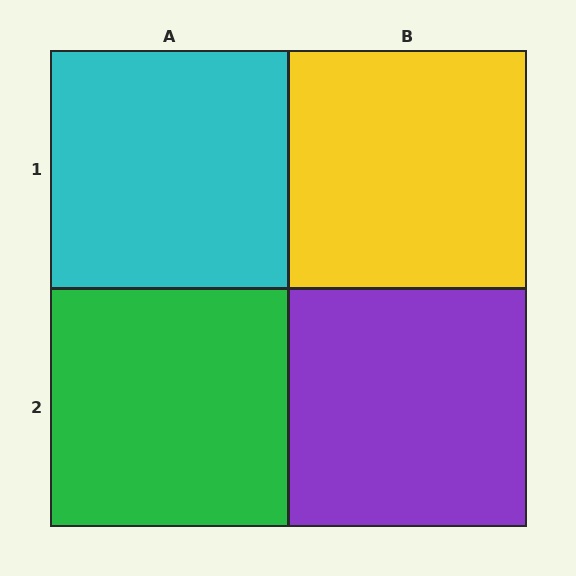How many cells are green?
1 cell is green.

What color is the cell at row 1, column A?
Cyan.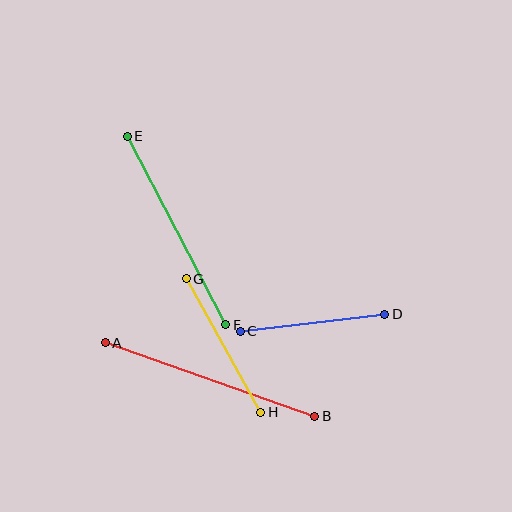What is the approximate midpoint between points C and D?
The midpoint is at approximately (312, 323) pixels.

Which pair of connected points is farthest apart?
Points A and B are farthest apart.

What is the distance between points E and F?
The distance is approximately 213 pixels.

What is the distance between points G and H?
The distance is approximately 152 pixels.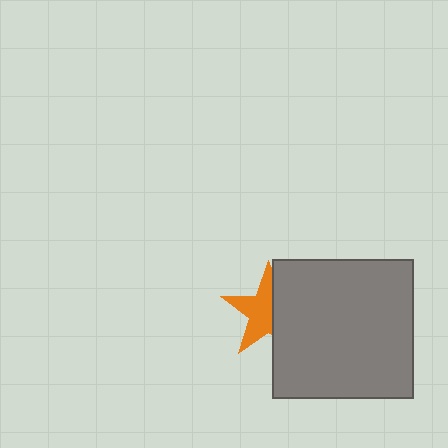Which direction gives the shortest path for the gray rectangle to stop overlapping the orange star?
Moving right gives the shortest separation.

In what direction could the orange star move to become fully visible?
The orange star could move left. That would shift it out from behind the gray rectangle entirely.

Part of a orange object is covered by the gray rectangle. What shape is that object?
It is a star.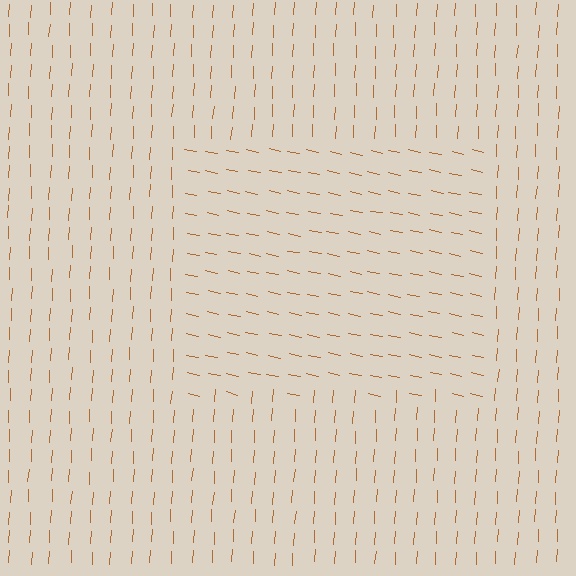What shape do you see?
I see a rectangle.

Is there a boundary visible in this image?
Yes, there is a texture boundary formed by a change in line orientation.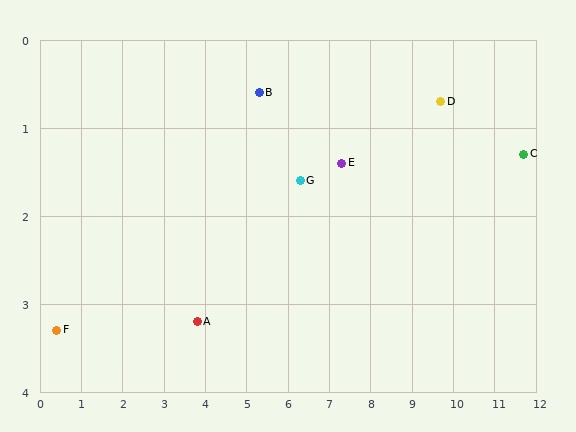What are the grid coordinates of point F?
Point F is at approximately (0.4, 3.3).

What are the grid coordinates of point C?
Point C is at approximately (11.7, 1.3).